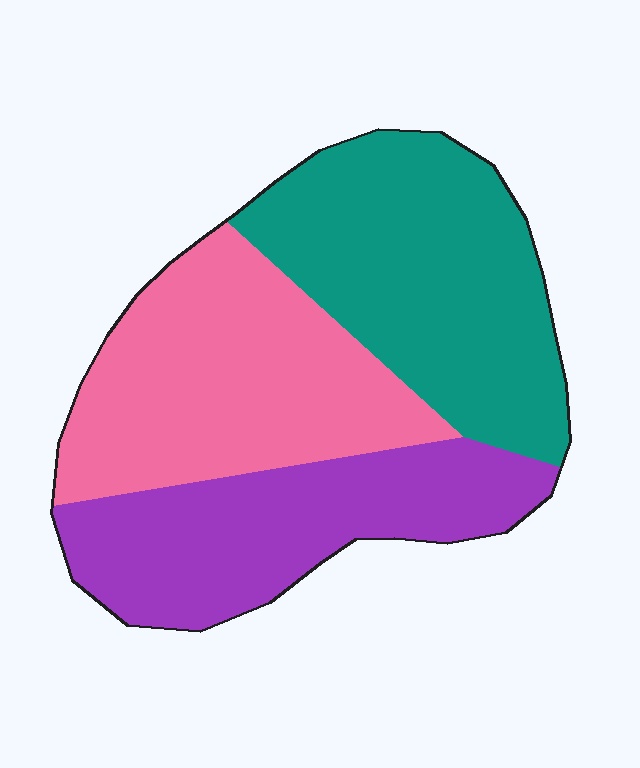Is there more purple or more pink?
Pink.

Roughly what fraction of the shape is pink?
Pink covers roughly 35% of the shape.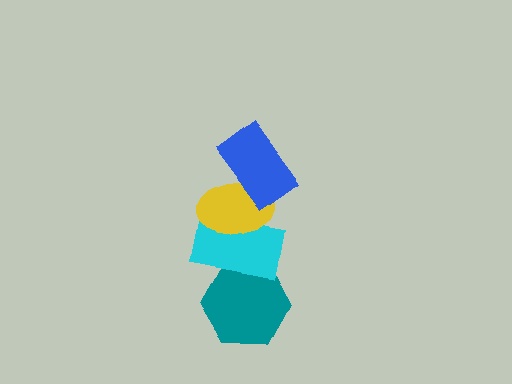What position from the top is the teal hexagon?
The teal hexagon is 4th from the top.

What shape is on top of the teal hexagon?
The cyan rectangle is on top of the teal hexagon.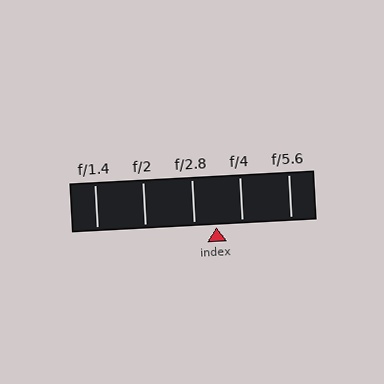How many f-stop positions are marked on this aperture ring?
There are 5 f-stop positions marked.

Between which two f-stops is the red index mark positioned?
The index mark is between f/2.8 and f/4.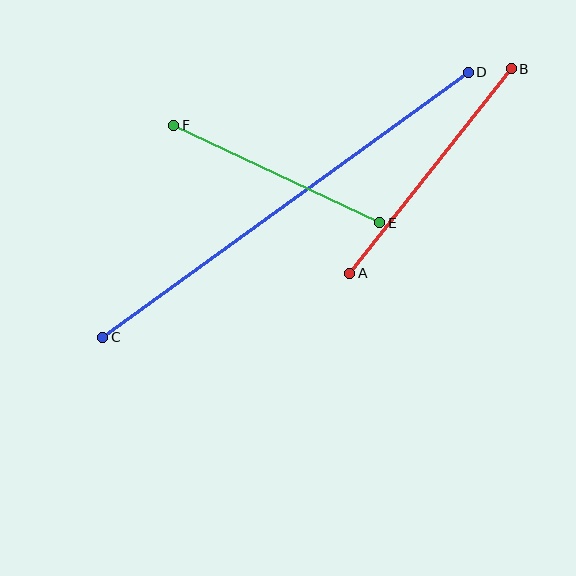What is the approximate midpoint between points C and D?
The midpoint is at approximately (286, 205) pixels.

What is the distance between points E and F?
The distance is approximately 228 pixels.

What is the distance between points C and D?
The distance is approximately 452 pixels.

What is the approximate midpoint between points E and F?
The midpoint is at approximately (277, 174) pixels.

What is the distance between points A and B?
The distance is approximately 260 pixels.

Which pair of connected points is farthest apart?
Points C and D are farthest apart.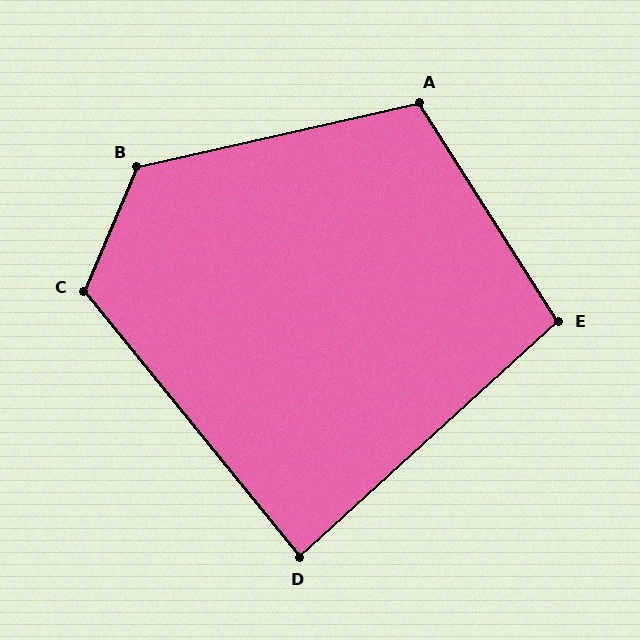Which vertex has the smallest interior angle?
D, at approximately 87 degrees.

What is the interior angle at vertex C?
Approximately 118 degrees (obtuse).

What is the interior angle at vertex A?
Approximately 110 degrees (obtuse).